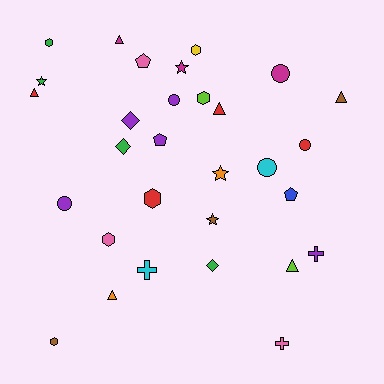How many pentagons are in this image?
There are 3 pentagons.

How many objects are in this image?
There are 30 objects.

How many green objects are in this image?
There are 4 green objects.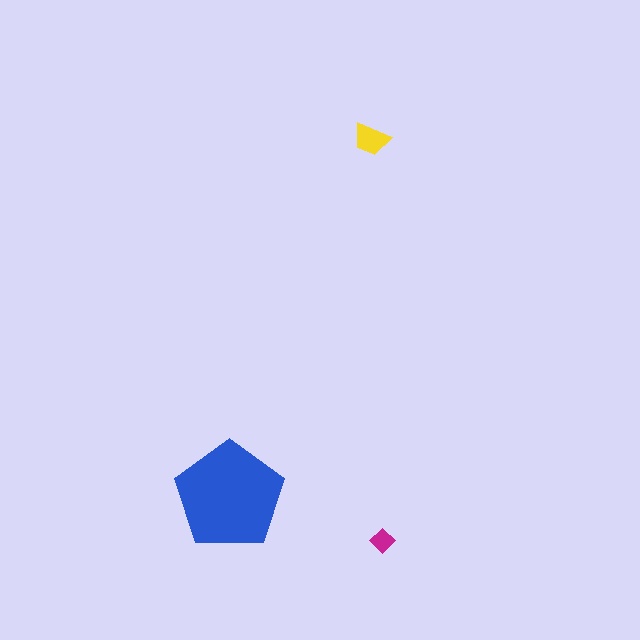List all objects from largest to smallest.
The blue pentagon, the yellow trapezoid, the magenta diamond.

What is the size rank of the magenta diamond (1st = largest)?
3rd.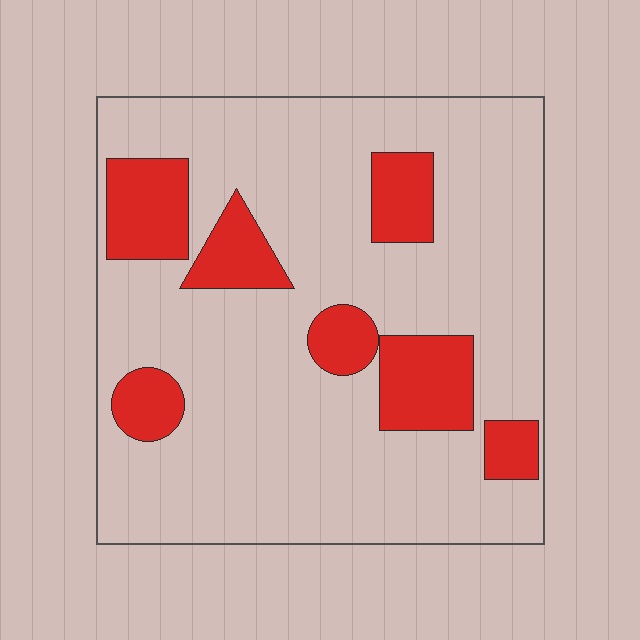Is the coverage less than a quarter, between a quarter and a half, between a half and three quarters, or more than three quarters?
Less than a quarter.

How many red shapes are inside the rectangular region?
7.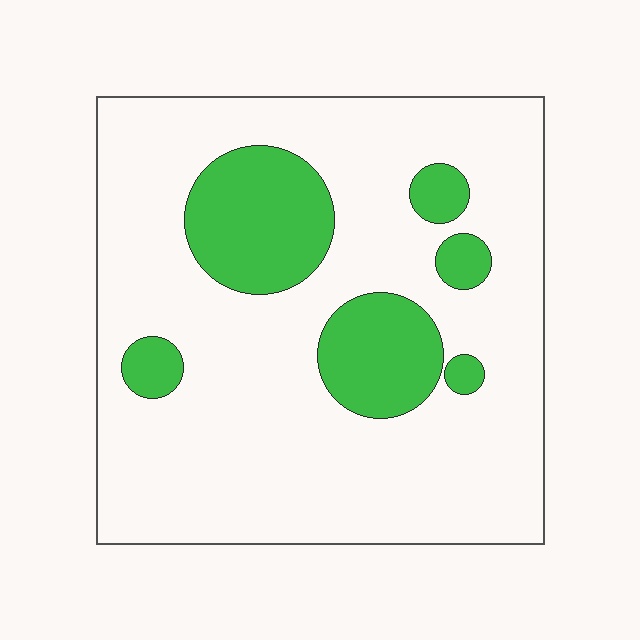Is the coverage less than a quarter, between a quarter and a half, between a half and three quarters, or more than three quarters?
Less than a quarter.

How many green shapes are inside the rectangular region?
6.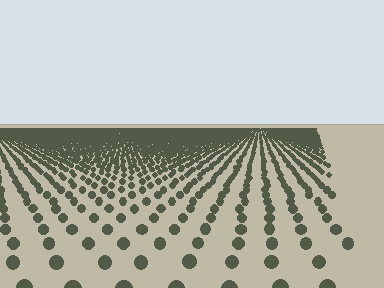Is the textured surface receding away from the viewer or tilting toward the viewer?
The surface is receding away from the viewer. Texture elements get smaller and denser toward the top.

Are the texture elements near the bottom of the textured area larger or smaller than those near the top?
Larger. Near the bottom, elements are closer to the viewer and appear at a bigger on-screen size.